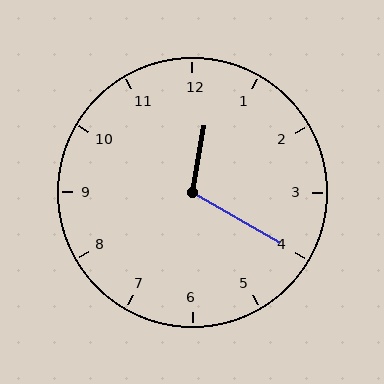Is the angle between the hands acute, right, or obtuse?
It is obtuse.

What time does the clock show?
12:20.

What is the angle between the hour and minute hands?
Approximately 110 degrees.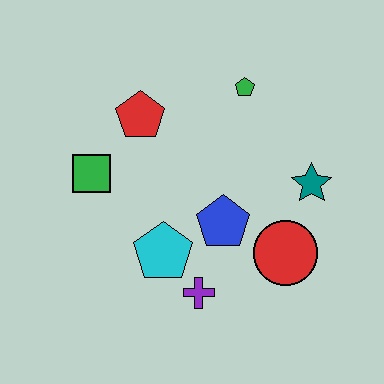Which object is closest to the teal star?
The red circle is closest to the teal star.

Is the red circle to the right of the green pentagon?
Yes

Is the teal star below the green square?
Yes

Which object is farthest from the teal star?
The green square is farthest from the teal star.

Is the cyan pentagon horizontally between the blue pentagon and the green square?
Yes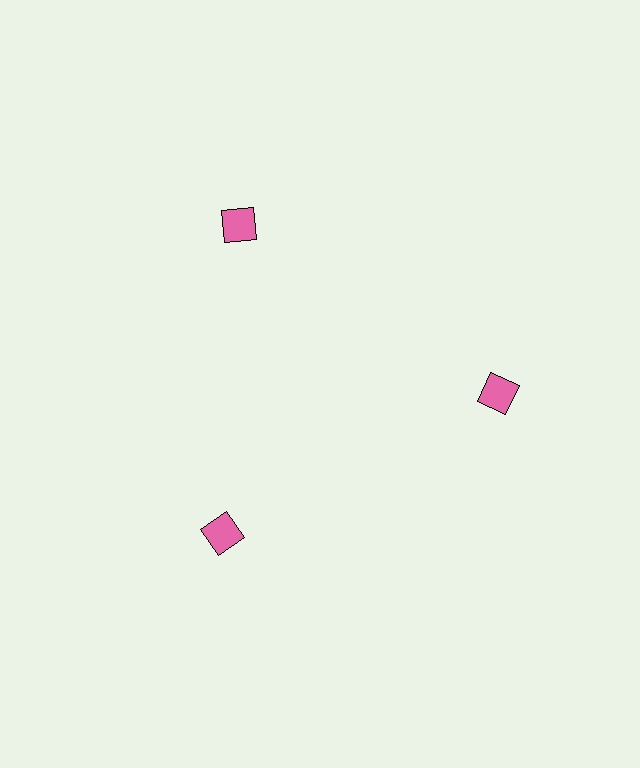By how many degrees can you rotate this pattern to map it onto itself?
The pattern maps onto itself every 120 degrees of rotation.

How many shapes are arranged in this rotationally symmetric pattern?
There are 3 shapes, arranged in 3 groups of 1.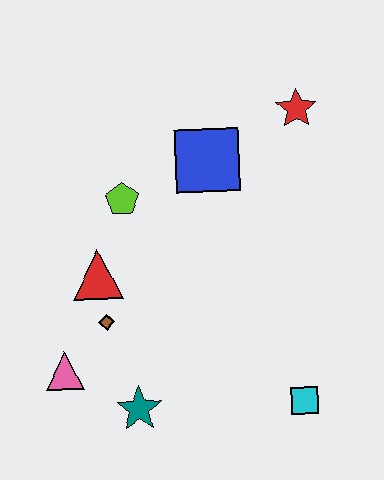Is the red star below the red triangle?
No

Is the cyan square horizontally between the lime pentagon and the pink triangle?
No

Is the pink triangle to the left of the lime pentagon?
Yes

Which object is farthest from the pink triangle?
The red star is farthest from the pink triangle.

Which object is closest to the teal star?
The pink triangle is closest to the teal star.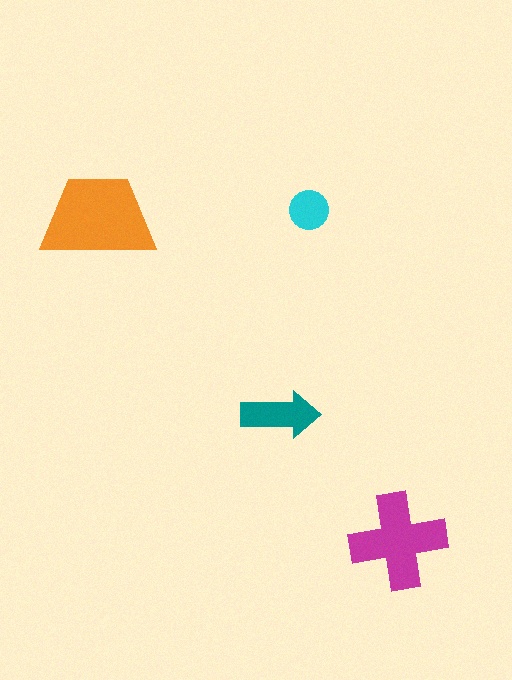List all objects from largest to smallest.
The orange trapezoid, the magenta cross, the teal arrow, the cyan circle.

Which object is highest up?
The cyan circle is topmost.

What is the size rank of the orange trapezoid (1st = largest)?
1st.